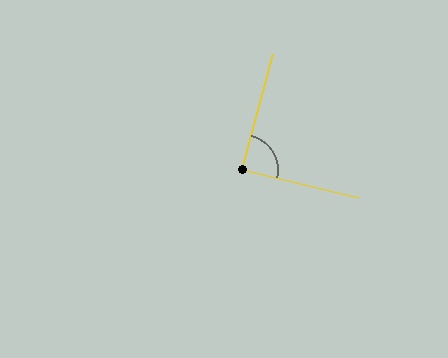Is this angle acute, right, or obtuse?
It is approximately a right angle.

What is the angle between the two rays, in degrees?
Approximately 88 degrees.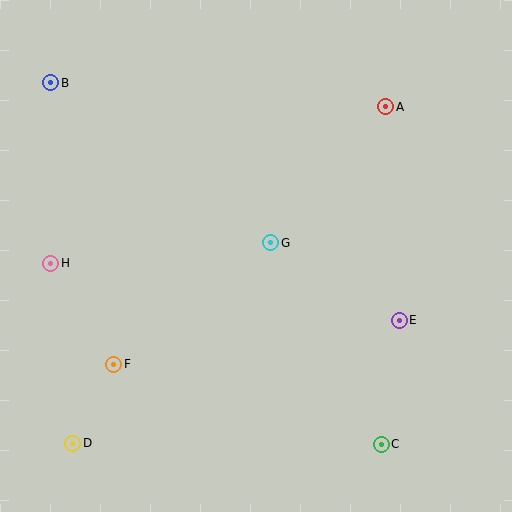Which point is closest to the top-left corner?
Point B is closest to the top-left corner.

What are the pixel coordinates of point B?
Point B is at (51, 83).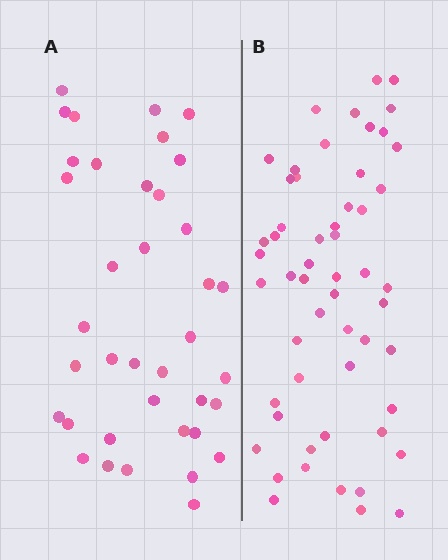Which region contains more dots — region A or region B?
Region B (the right region) has more dots.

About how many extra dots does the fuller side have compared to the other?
Region B has approximately 15 more dots than region A.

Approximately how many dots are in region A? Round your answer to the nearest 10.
About 40 dots. (The exact count is 38, which rounds to 40.)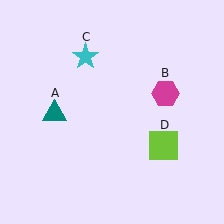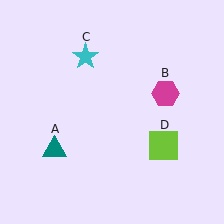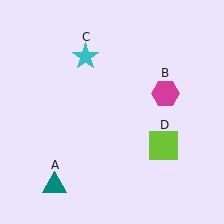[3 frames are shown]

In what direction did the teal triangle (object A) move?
The teal triangle (object A) moved down.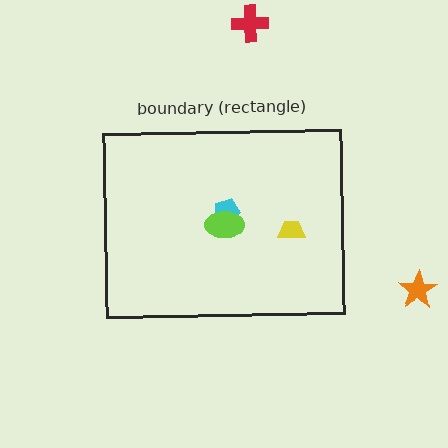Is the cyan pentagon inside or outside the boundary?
Inside.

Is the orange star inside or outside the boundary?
Outside.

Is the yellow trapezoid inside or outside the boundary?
Inside.